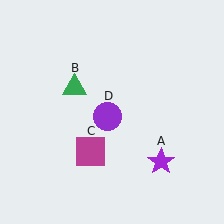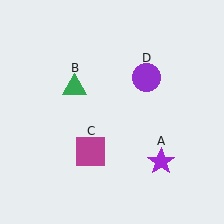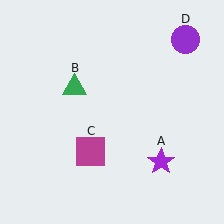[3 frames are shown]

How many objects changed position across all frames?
1 object changed position: purple circle (object D).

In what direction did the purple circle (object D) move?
The purple circle (object D) moved up and to the right.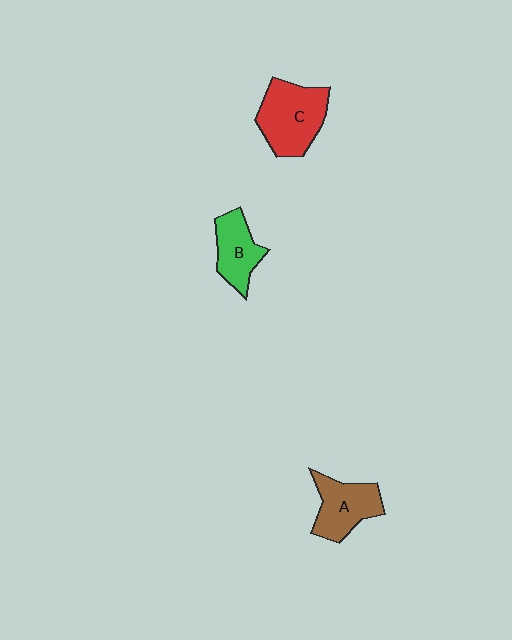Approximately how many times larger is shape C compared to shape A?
Approximately 1.3 times.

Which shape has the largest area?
Shape C (red).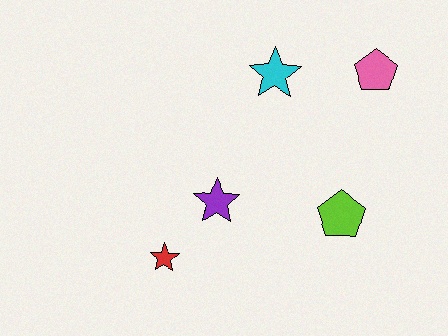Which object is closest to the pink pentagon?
The cyan star is closest to the pink pentagon.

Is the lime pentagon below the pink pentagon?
Yes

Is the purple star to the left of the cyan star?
Yes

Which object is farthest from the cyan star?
The red star is farthest from the cyan star.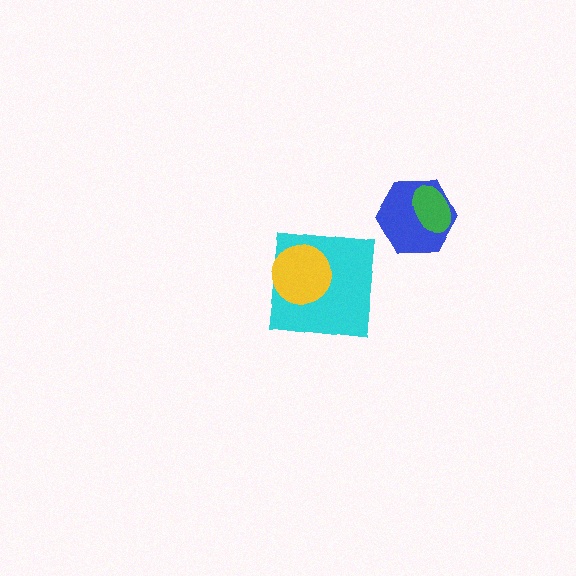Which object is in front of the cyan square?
The yellow circle is in front of the cyan square.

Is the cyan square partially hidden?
Yes, it is partially covered by another shape.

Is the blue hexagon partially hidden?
Yes, it is partially covered by another shape.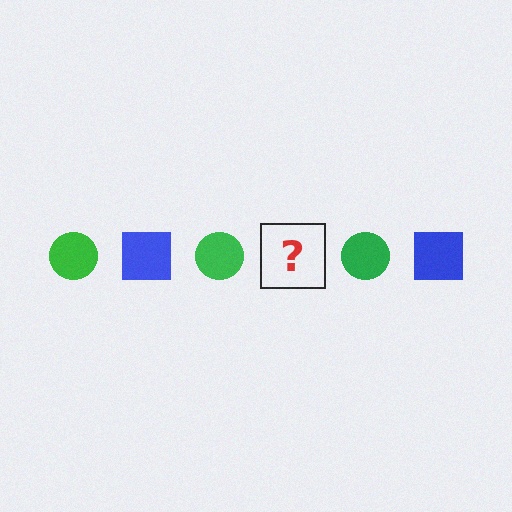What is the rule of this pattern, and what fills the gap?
The rule is that the pattern alternates between green circle and blue square. The gap should be filled with a blue square.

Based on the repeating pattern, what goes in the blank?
The blank should be a blue square.